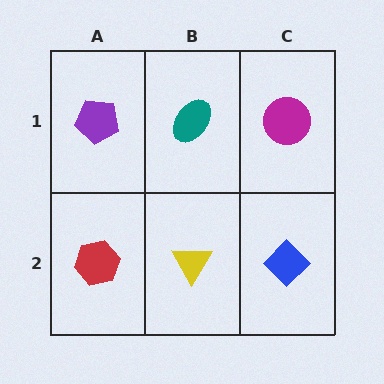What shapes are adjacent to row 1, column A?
A red hexagon (row 2, column A), a teal ellipse (row 1, column B).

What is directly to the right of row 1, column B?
A magenta circle.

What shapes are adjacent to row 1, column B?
A yellow triangle (row 2, column B), a purple pentagon (row 1, column A), a magenta circle (row 1, column C).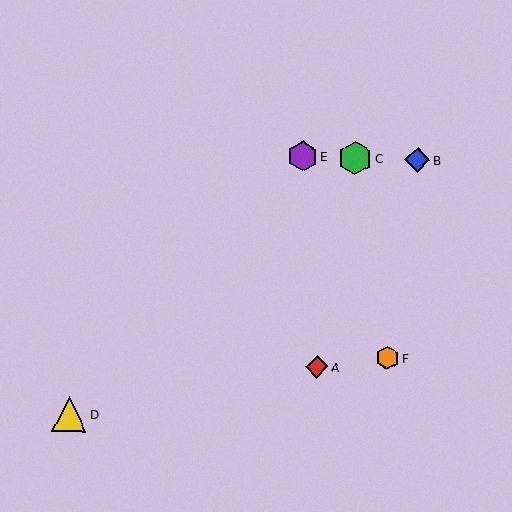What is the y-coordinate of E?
Object E is at y≈156.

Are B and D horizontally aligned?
No, B is at y≈160 and D is at y≈414.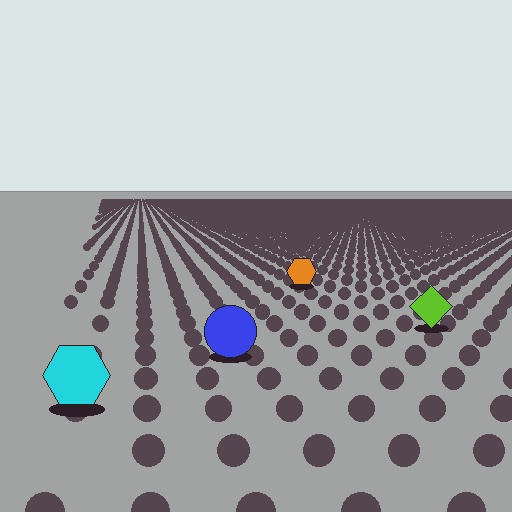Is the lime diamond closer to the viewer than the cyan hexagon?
No. The cyan hexagon is closer — you can tell from the texture gradient: the ground texture is coarser near it.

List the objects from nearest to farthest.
From nearest to farthest: the cyan hexagon, the blue circle, the lime diamond, the orange hexagon.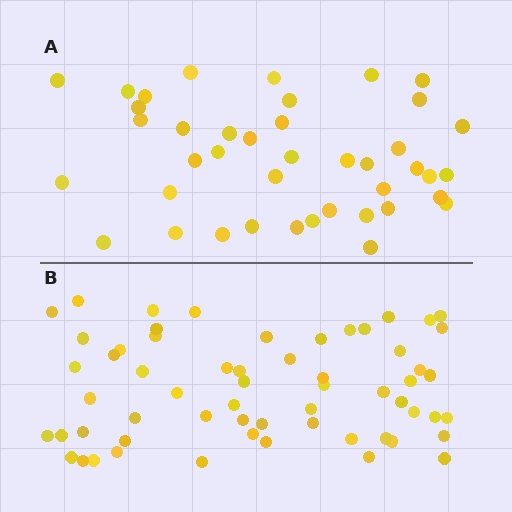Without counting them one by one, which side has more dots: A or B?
Region B (the bottom region) has more dots.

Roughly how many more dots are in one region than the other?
Region B has approximately 20 more dots than region A.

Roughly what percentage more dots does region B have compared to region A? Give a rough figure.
About 45% more.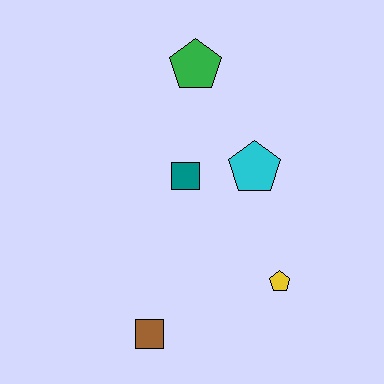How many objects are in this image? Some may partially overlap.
There are 5 objects.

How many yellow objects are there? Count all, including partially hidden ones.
There is 1 yellow object.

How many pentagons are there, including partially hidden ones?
There are 3 pentagons.